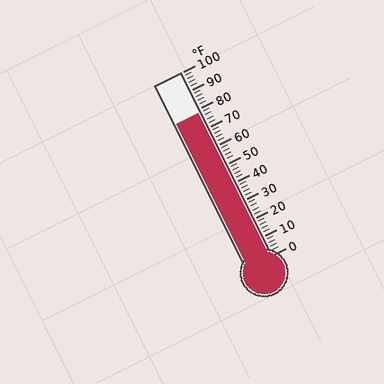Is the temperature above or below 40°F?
The temperature is above 40°F.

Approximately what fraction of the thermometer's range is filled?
The thermometer is filled to approximately 80% of its range.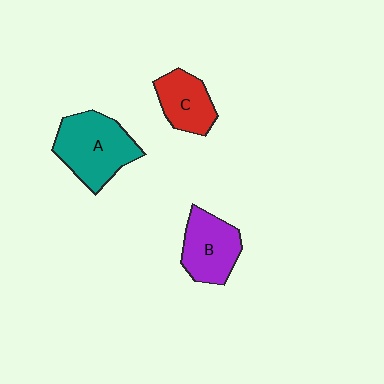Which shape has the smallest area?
Shape C (red).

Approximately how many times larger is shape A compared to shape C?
Approximately 1.6 times.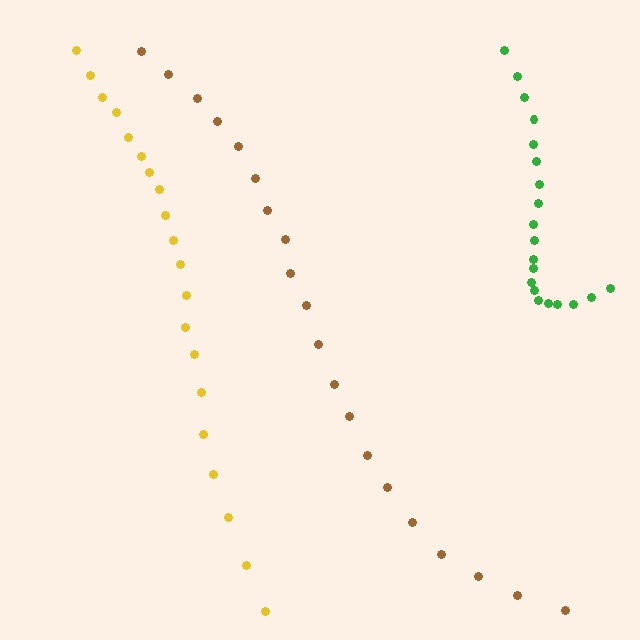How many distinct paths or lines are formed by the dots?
There are 3 distinct paths.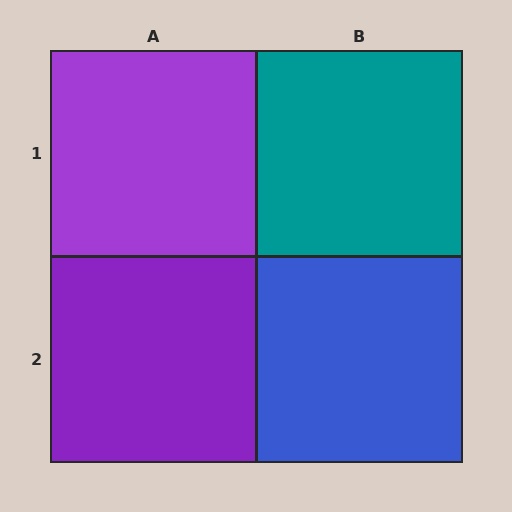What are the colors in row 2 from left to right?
Purple, blue.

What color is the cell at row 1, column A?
Purple.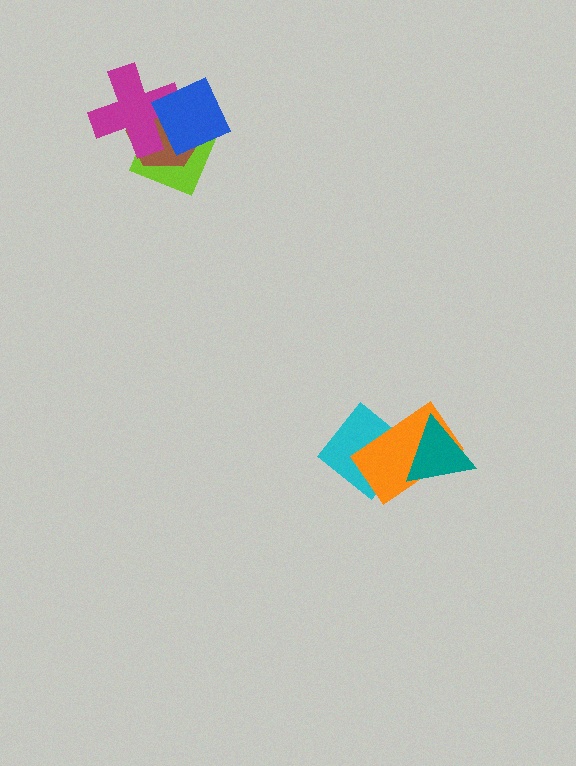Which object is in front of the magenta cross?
The blue diamond is in front of the magenta cross.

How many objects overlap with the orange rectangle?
2 objects overlap with the orange rectangle.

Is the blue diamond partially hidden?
No, no other shape covers it.